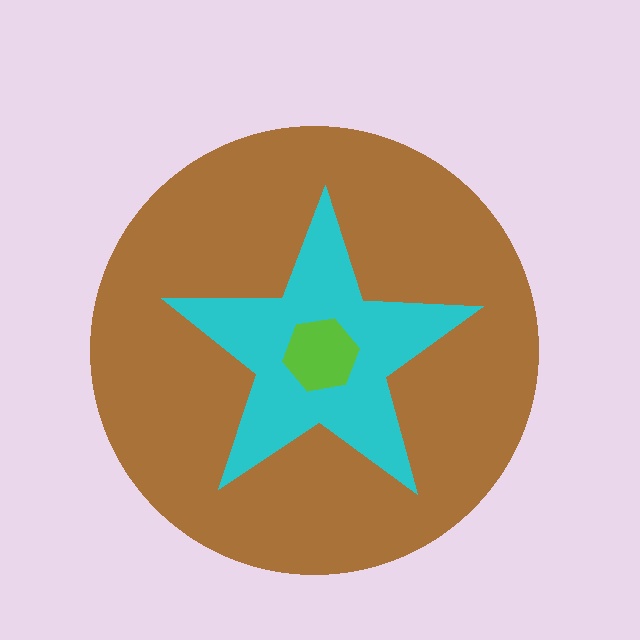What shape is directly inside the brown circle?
The cyan star.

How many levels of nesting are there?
3.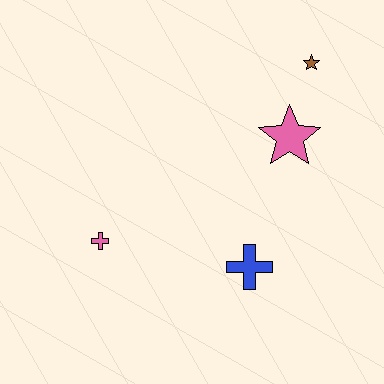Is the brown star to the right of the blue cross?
Yes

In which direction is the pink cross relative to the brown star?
The pink cross is to the left of the brown star.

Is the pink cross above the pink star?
No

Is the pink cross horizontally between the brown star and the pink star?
No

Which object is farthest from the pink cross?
The brown star is farthest from the pink cross.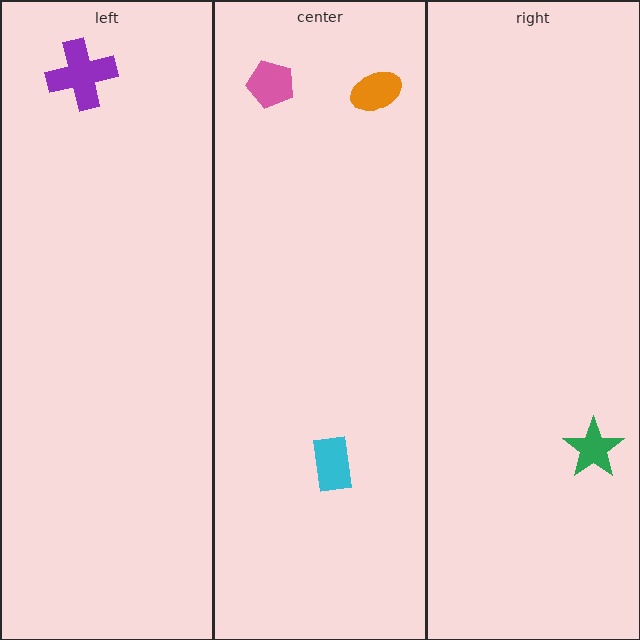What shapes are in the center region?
The cyan rectangle, the pink pentagon, the orange ellipse.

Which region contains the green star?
The right region.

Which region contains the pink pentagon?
The center region.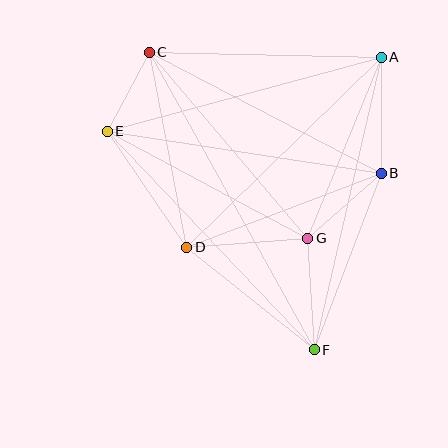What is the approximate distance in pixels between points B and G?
The distance between B and G is approximately 98 pixels.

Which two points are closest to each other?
Points C and E are closest to each other.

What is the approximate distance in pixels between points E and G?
The distance between E and G is approximately 228 pixels.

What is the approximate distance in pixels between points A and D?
The distance between A and D is approximately 272 pixels.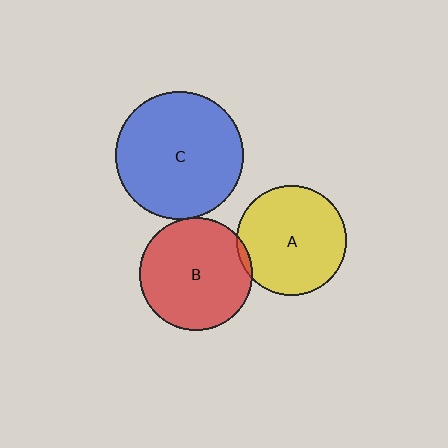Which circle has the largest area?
Circle C (blue).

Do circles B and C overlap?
Yes.